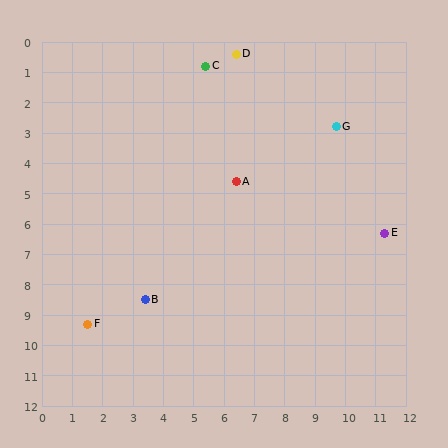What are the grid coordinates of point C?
Point C is at approximately (5.4, 0.8).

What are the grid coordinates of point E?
Point E is at approximately (11.3, 6.3).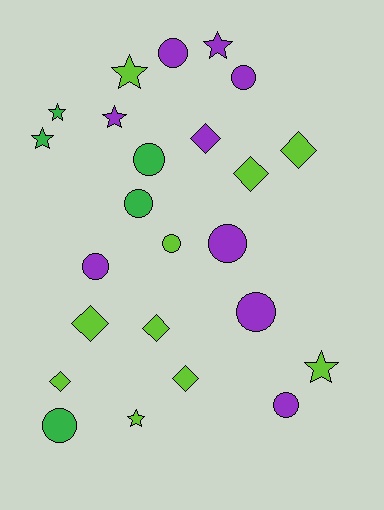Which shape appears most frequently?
Circle, with 10 objects.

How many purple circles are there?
There are 6 purple circles.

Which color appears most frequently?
Lime, with 10 objects.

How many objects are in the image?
There are 24 objects.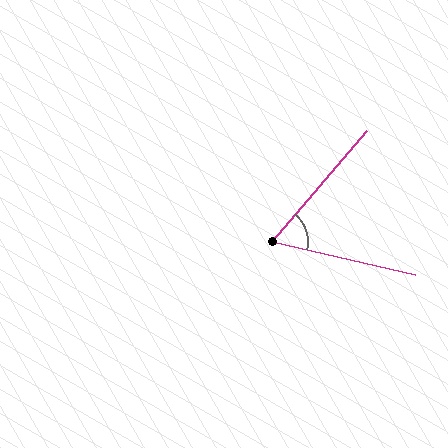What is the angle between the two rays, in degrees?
Approximately 62 degrees.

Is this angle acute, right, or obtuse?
It is acute.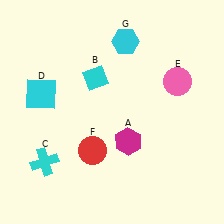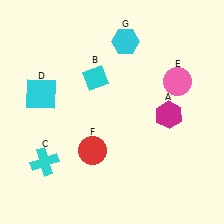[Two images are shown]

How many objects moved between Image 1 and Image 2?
1 object moved between the two images.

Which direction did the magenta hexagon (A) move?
The magenta hexagon (A) moved right.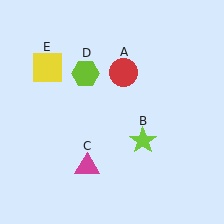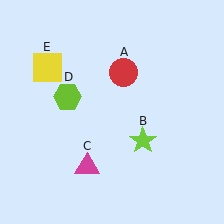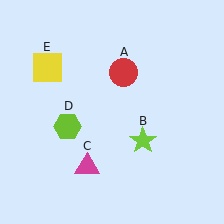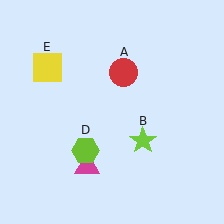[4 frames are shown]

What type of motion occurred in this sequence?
The lime hexagon (object D) rotated counterclockwise around the center of the scene.